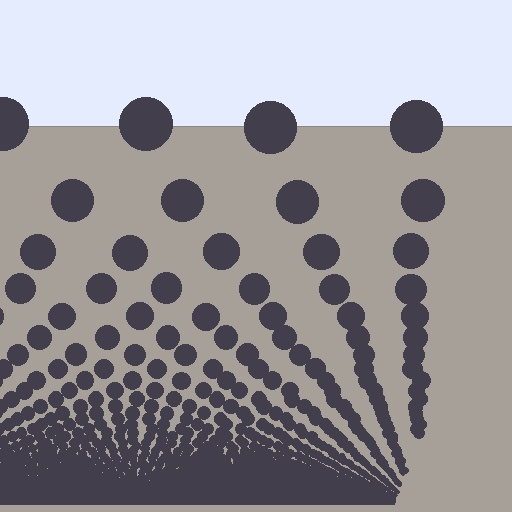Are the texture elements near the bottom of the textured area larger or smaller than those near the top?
Smaller. The gradient is inverted — elements near the bottom are smaller and denser.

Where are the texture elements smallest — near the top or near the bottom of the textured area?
Near the bottom.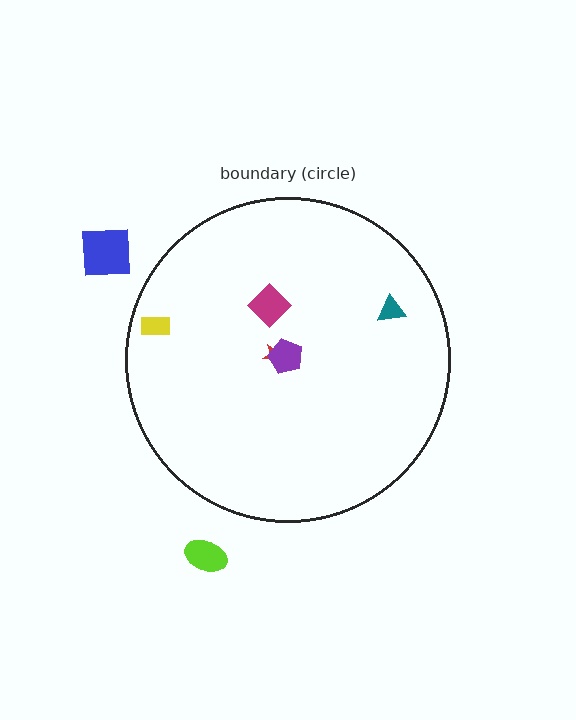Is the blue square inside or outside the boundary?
Outside.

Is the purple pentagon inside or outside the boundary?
Inside.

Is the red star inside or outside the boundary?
Inside.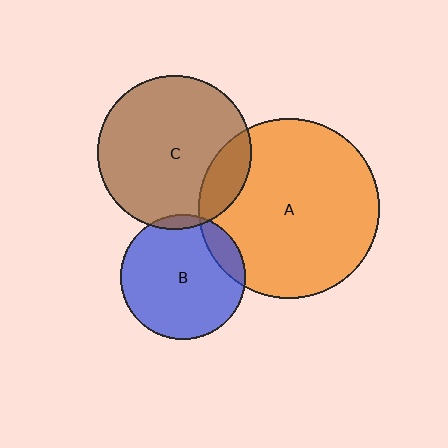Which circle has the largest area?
Circle A (orange).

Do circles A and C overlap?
Yes.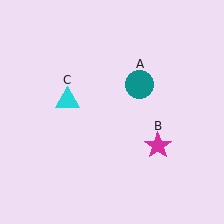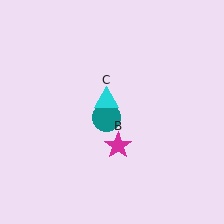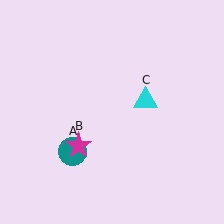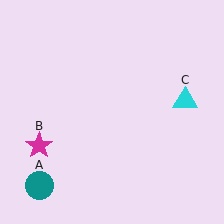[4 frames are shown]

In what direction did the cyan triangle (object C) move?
The cyan triangle (object C) moved right.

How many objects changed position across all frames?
3 objects changed position: teal circle (object A), magenta star (object B), cyan triangle (object C).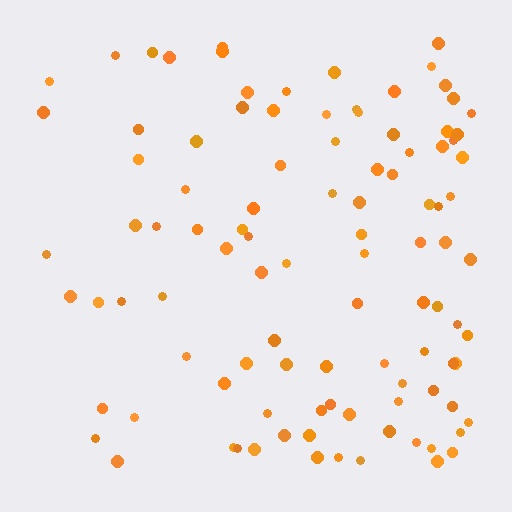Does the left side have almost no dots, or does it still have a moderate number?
Still a moderate number, just noticeably fewer than the right.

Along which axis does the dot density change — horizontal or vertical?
Horizontal.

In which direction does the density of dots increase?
From left to right, with the right side densest.